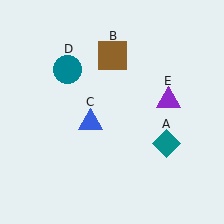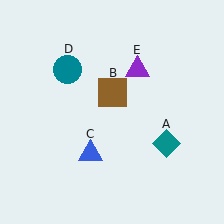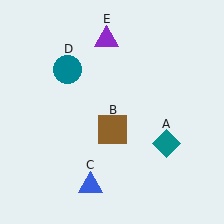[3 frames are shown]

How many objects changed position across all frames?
3 objects changed position: brown square (object B), blue triangle (object C), purple triangle (object E).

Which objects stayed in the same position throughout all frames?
Teal diamond (object A) and teal circle (object D) remained stationary.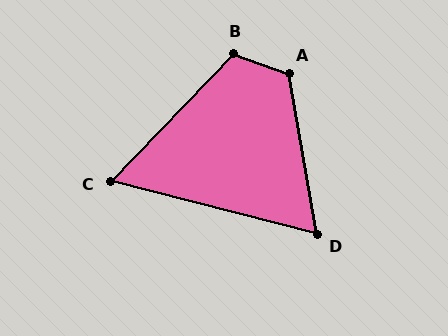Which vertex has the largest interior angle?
A, at approximately 120 degrees.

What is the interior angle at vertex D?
Approximately 66 degrees (acute).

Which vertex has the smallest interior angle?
C, at approximately 60 degrees.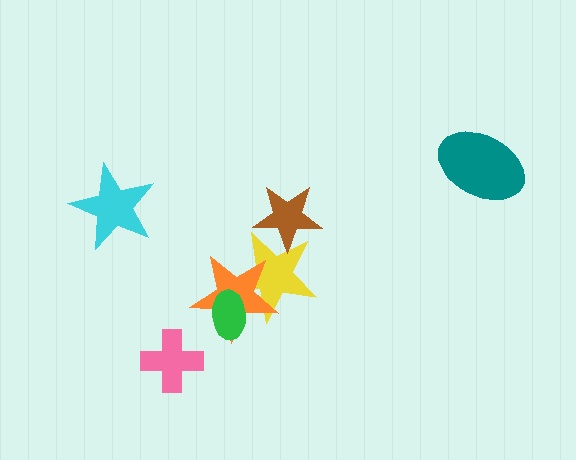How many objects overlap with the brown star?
1 object overlaps with the brown star.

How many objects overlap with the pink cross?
0 objects overlap with the pink cross.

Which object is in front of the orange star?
The green ellipse is in front of the orange star.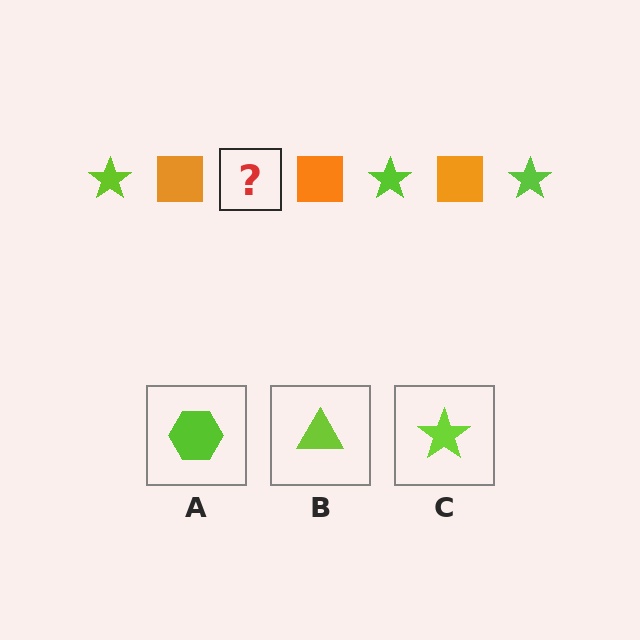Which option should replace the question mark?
Option C.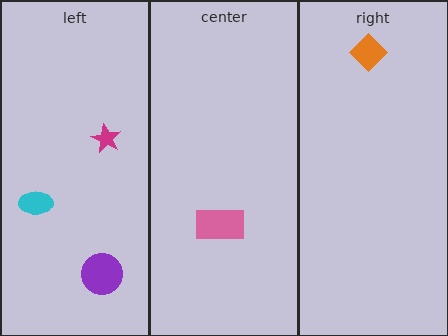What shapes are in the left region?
The purple circle, the magenta star, the cyan ellipse.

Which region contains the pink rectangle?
The center region.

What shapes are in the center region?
The pink rectangle.